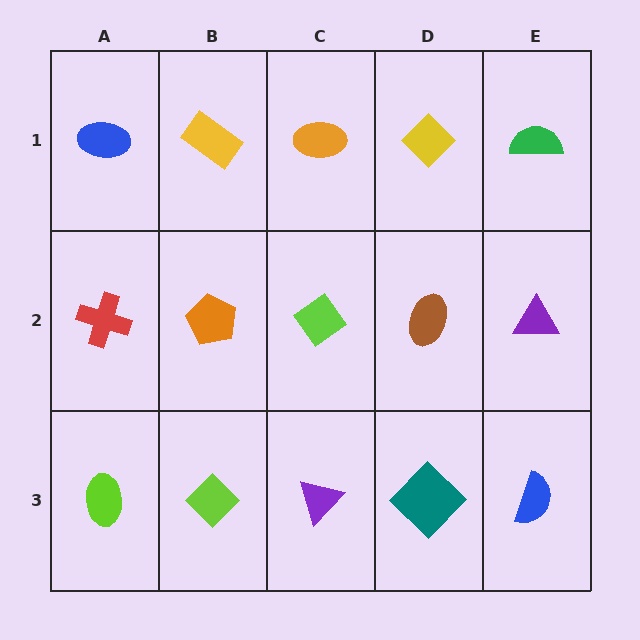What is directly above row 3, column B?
An orange pentagon.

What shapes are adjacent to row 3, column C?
A lime diamond (row 2, column C), a lime diamond (row 3, column B), a teal diamond (row 3, column D).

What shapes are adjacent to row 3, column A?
A red cross (row 2, column A), a lime diamond (row 3, column B).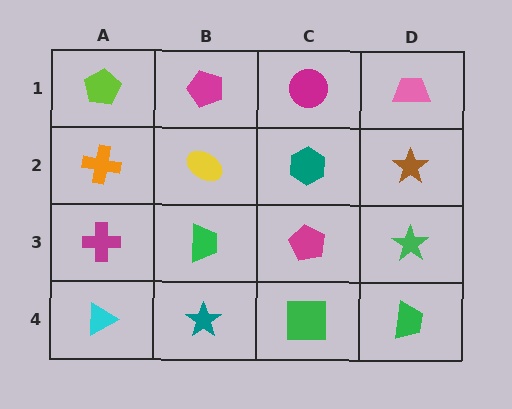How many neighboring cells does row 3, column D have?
3.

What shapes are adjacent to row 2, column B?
A magenta pentagon (row 1, column B), a green trapezoid (row 3, column B), an orange cross (row 2, column A), a teal hexagon (row 2, column C).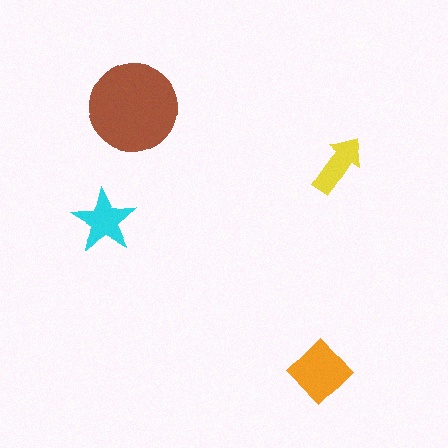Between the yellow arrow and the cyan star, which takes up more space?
The cyan star.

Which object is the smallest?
The yellow arrow.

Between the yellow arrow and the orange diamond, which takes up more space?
The orange diamond.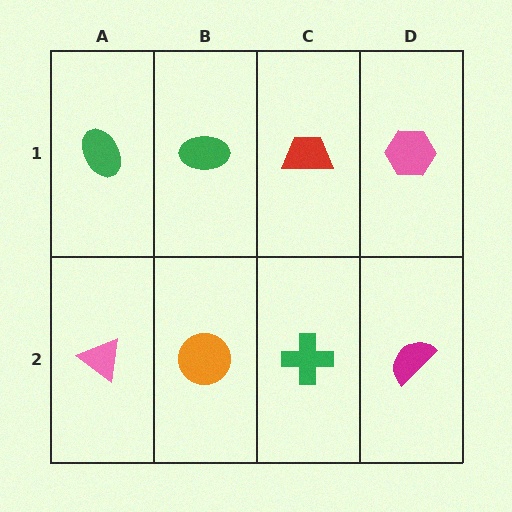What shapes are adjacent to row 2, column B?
A green ellipse (row 1, column B), a pink triangle (row 2, column A), a green cross (row 2, column C).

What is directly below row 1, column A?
A pink triangle.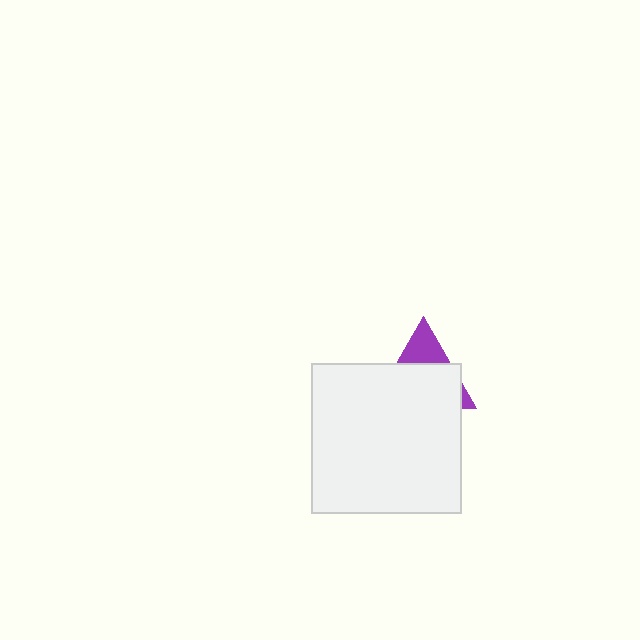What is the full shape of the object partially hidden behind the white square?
The partially hidden object is a purple triangle.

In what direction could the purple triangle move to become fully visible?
The purple triangle could move up. That would shift it out from behind the white square entirely.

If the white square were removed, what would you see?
You would see the complete purple triangle.